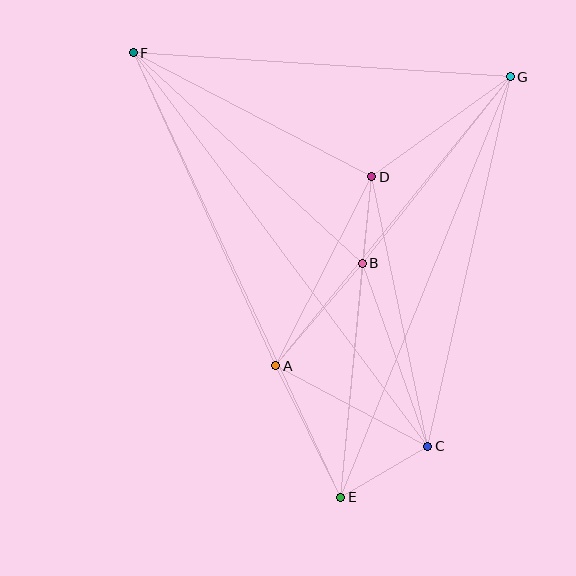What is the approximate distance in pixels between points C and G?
The distance between C and G is approximately 379 pixels.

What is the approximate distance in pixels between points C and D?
The distance between C and D is approximately 276 pixels.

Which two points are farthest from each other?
Points C and F are farthest from each other.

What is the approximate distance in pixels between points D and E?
The distance between D and E is approximately 322 pixels.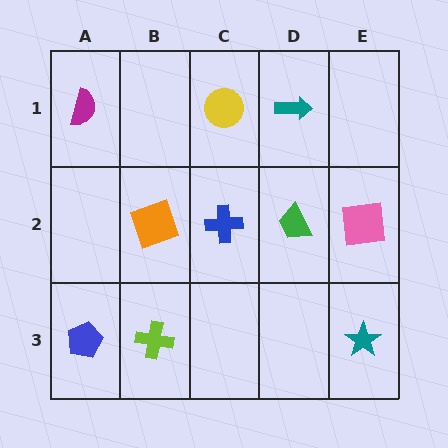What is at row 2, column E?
A pink square.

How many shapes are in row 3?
3 shapes.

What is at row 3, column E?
A teal star.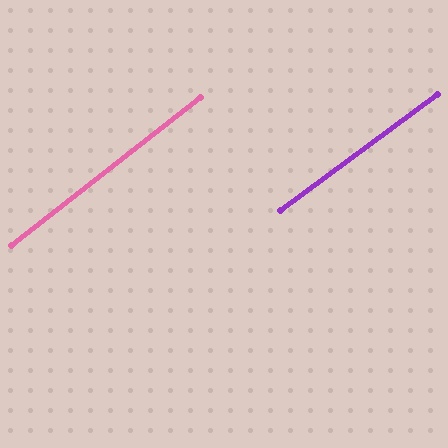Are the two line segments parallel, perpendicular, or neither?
Parallel — their directions differ by only 1.3°.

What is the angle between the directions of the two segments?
Approximately 1 degree.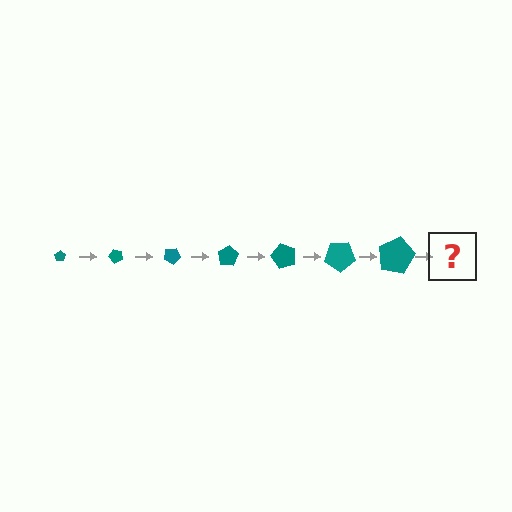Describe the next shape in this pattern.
It should be a pentagon, larger than the previous one and rotated 350 degrees from the start.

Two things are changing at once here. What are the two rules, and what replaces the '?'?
The two rules are that the pentagon grows larger each step and it rotates 50 degrees each step. The '?' should be a pentagon, larger than the previous one and rotated 350 degrees from the start.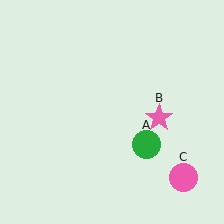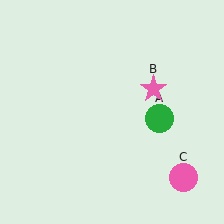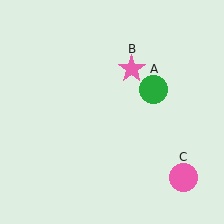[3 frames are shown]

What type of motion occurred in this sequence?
The green circle (object A), pink star (object B) rotated counterclockwise around the center of the scene.